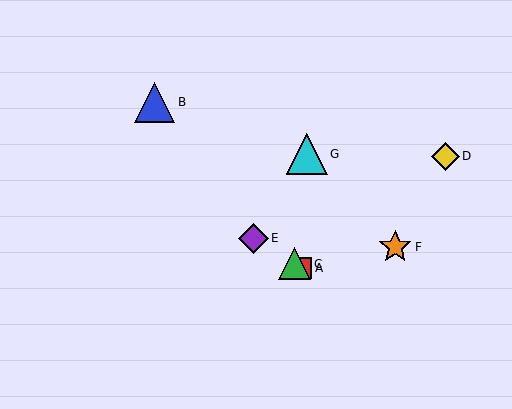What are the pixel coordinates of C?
Object C is at (295, 264).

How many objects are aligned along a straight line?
3 objects (A, C, E) are aligned along a straight line.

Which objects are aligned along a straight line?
Objects A, C, E are aligned along a straight line.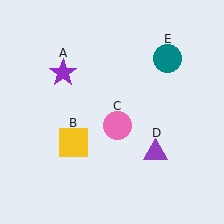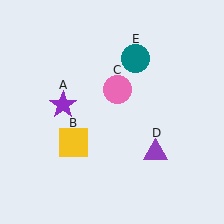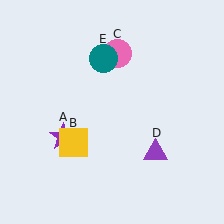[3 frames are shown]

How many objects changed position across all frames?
3 objects changed position: purple star (object A), pink circle (object C), teal circle (object E).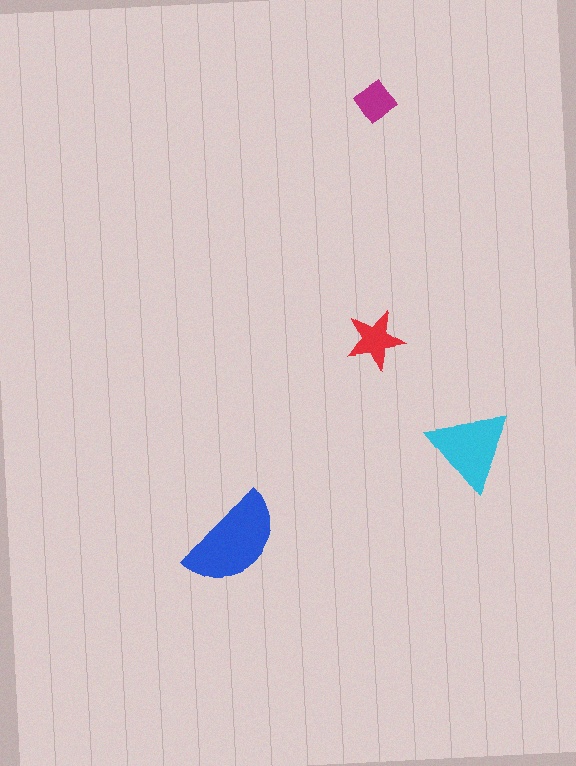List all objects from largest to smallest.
The blue semicircle, the cyan triangle, the red star, the magenta diamond.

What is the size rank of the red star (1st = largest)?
3rd.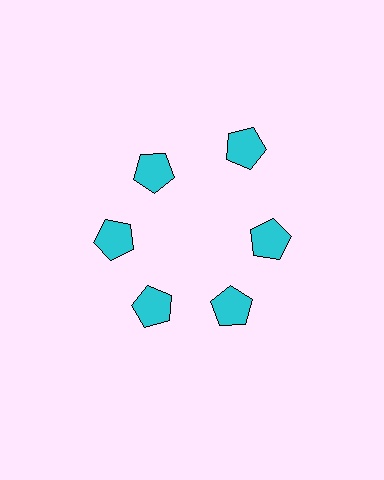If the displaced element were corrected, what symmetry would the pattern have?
It would have 6-fold rotational symmetry — the pattern would map onto itself every 60 degrees.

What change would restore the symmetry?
The symmetry would be restored by moving it inward, back onto the ring so that all 6 pentagons sit at equal angles and equal distance from the center.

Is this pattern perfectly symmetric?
No. The 6 cyan pentagons are arranged in a ring, but one element near the 1 o'clock position is pushed outward from the center, breaking the 6-fold rotational symmetry.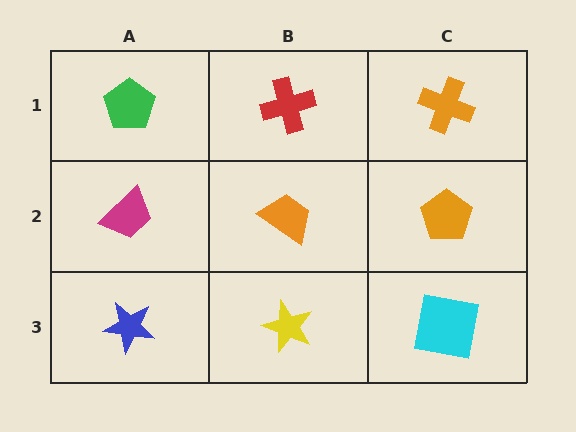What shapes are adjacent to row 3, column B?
An orange trapezoid (row 2, column B), a blue star (row 3, column A), a cyan square (row 3, column C).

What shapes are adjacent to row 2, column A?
A green pentagon (row 1, column A), a blue star (row 3, column A), an orange trapezoid (row 2, column B).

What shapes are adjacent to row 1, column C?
An orange pentagon (row 2, column C), a red cross (row 1, column B).